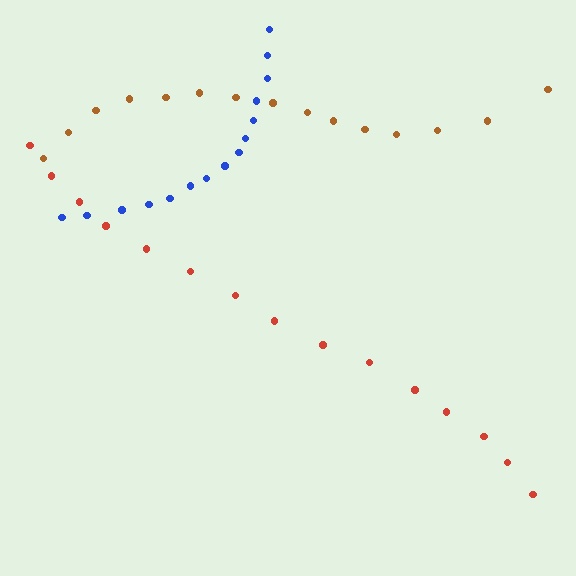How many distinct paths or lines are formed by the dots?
There are 3 distinct paths.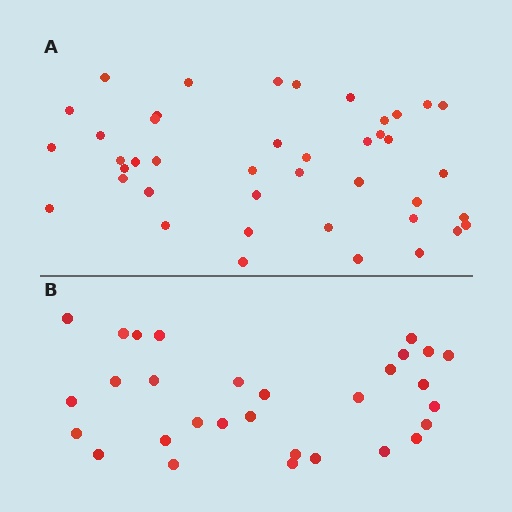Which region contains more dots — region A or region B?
Region A (the top region) has more dots.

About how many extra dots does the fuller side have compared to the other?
Region A has roughly 12 or so more dots than region B.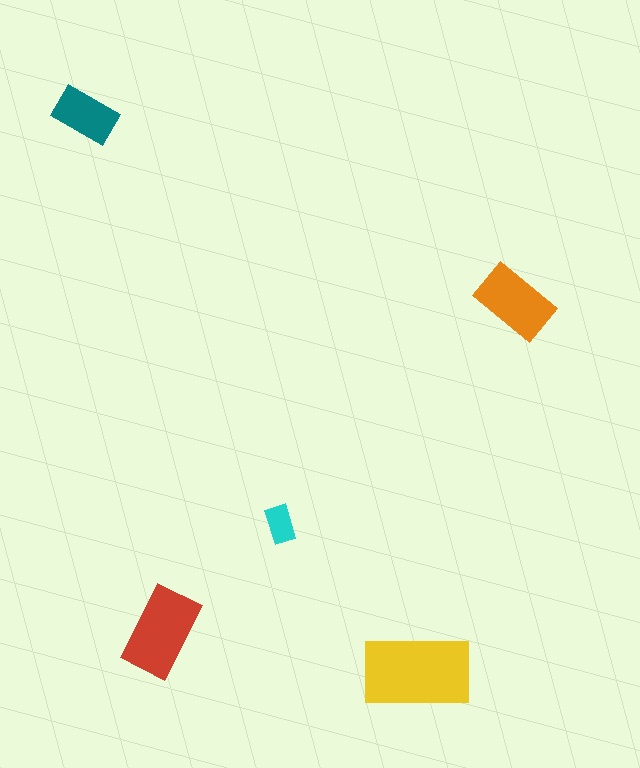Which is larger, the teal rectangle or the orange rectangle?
The orange one.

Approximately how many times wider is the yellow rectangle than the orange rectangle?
About 1.5 times wider.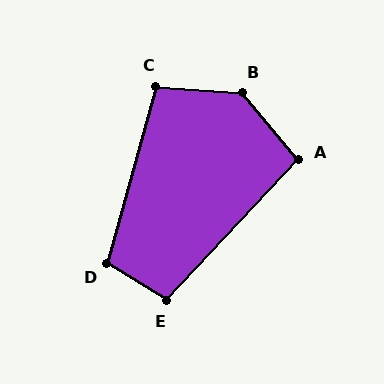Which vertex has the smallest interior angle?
A, at approximately 97 degrees.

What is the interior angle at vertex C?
Approximately 101 degrees (obtuse).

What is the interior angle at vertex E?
Approximately 102 degrees (obtuse).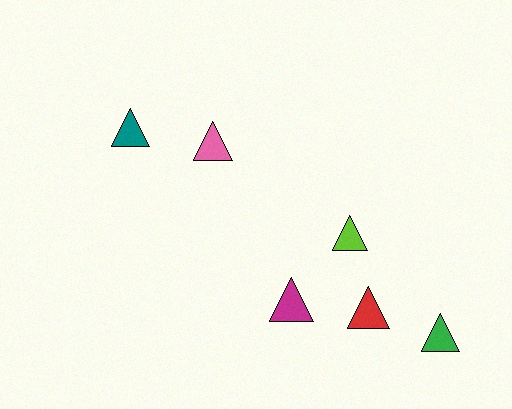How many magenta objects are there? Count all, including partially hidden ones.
There is 1 magenta object.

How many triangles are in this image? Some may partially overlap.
There are 6 triangles.